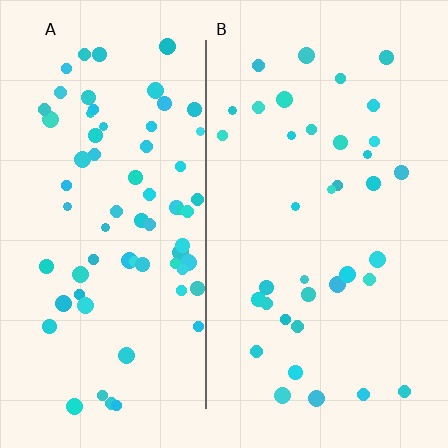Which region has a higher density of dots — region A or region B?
A (the left).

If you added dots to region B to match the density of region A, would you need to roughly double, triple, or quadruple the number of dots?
Approximately double.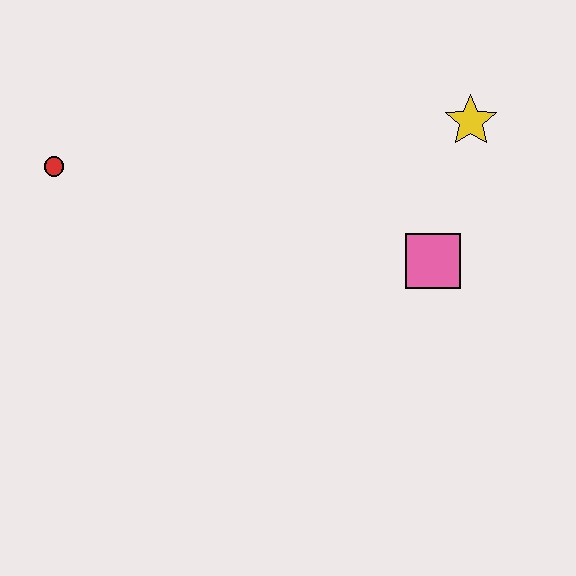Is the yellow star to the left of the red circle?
No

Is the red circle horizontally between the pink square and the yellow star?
No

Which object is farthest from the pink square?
The red circle is farthest from the pink square.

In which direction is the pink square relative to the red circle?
The pink square is to the right of the red circle.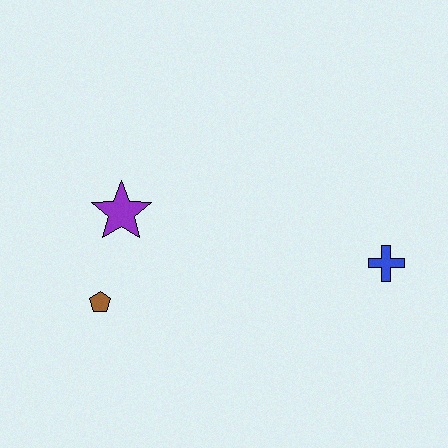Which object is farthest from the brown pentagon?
The blue cross is farthest from the brown pentagon.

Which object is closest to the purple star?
The brown pentagon is closest to the purple star.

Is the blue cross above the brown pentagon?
Yes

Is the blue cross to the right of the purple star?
Yes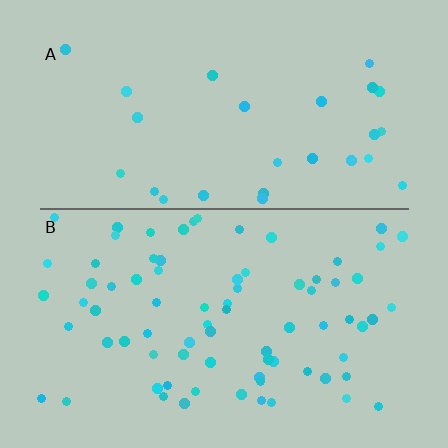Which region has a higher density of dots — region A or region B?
B (the bottom).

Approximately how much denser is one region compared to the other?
Approximately 2.8× — region B over region A.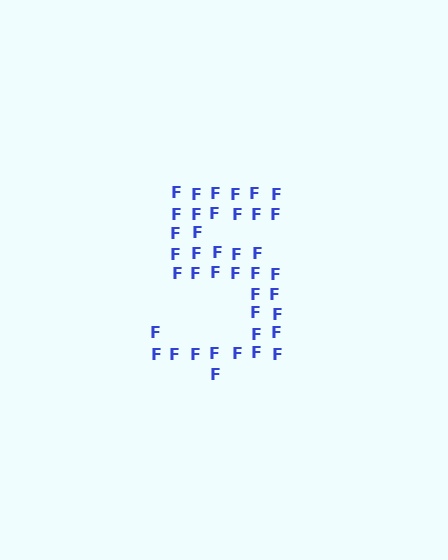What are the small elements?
The small elements are letter F's.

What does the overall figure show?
The overall figure shows the digit 5.